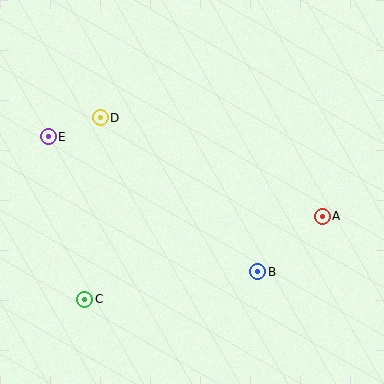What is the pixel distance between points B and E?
The distance between B and E is 249 pixels.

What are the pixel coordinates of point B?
Point B is at (258, 272).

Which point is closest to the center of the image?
Point B at (258, 272) is closest to the center.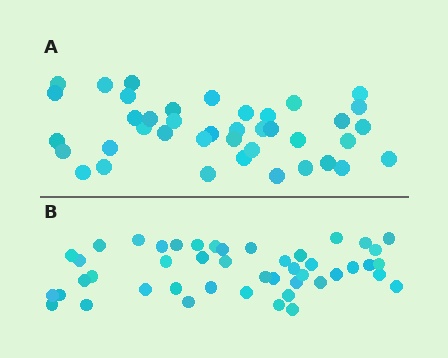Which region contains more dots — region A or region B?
Region B (the bottom region) has more dots.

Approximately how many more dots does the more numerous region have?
Region B has about 6 more dots than region A.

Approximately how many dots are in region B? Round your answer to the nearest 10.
About 50 dots. (The exact count is 46, which rounds to 50.)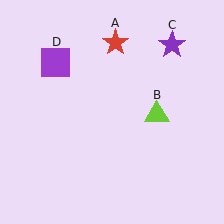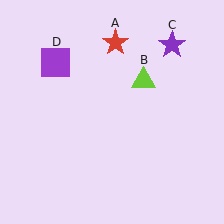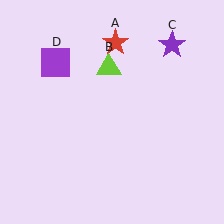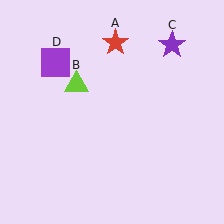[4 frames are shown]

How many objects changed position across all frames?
1 object changed position: lime triangle (object B).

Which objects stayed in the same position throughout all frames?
Red star (object A) and purple star (object C) and purple square (object D) remained stationary.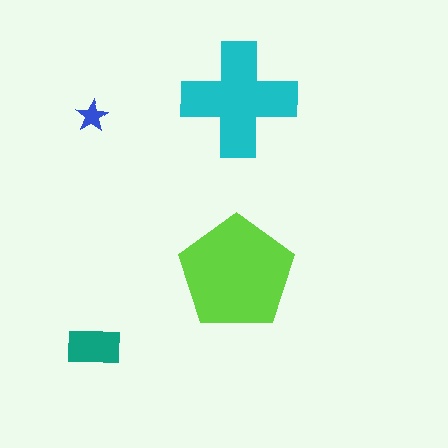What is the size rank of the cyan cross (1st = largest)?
2nd.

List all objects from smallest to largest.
The blue star, the teal rectangle, the cyan cross, the lime pentagon.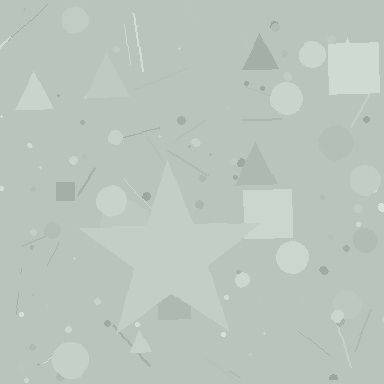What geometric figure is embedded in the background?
A star is embedded in the background.